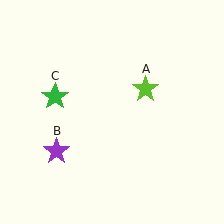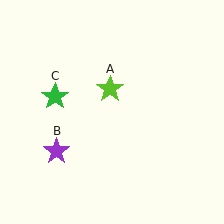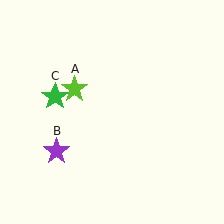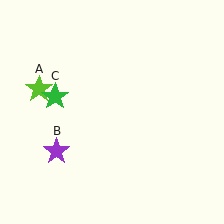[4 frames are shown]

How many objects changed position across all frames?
1 object changed position: lime star (object A).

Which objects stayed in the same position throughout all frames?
Purple star (object B) and green star (object C) remained stationary.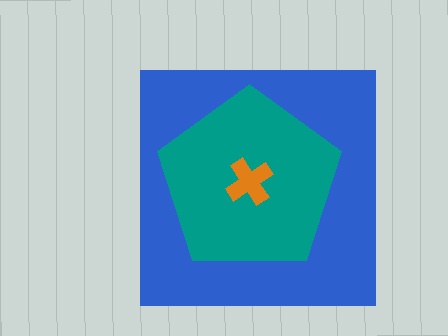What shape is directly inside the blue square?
The teal pentagon.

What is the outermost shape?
The blue square.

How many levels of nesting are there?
3.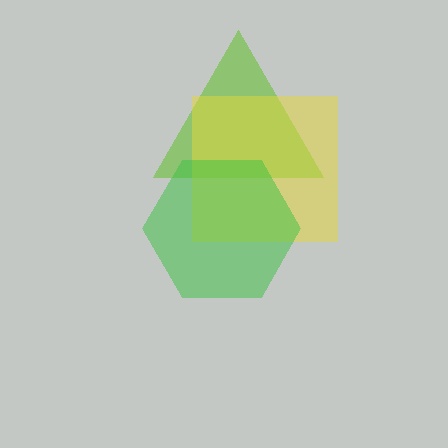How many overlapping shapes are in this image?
There are 3 overlapping shapes in the image.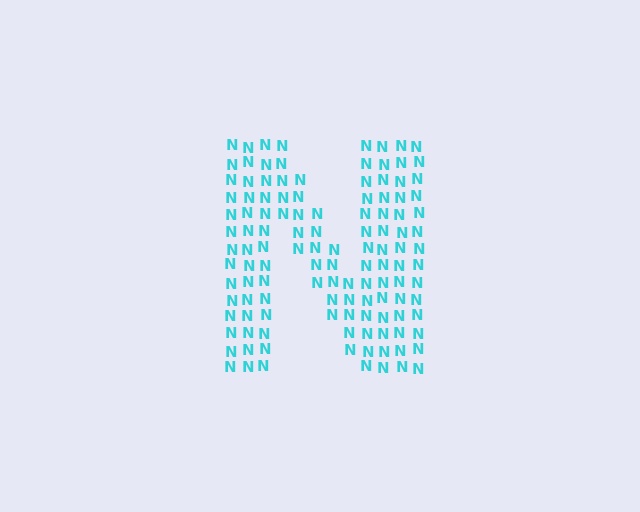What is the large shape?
The large shape is the letter N.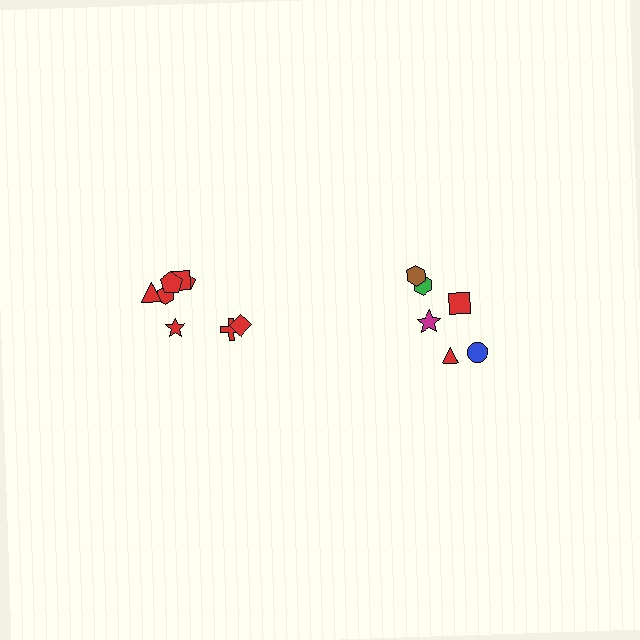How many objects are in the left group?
There are 8 objects.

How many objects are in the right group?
There are 6 objects.